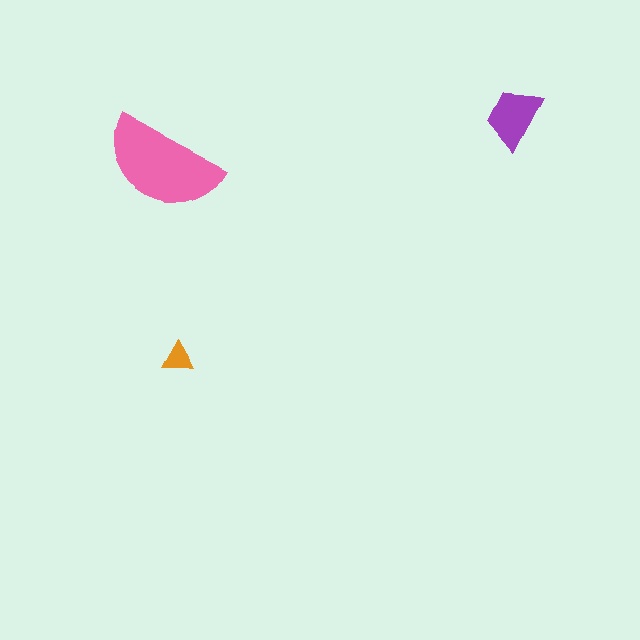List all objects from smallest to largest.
The orange triangle, the purple trapezoid, the pink semicircle.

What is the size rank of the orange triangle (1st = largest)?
3rd.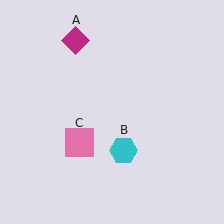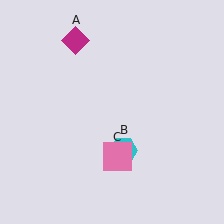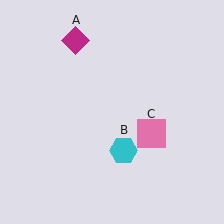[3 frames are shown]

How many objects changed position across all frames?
1 object changed position: pink square (object C).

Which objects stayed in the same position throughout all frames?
Magenta diamond (object A) and cyan hexagon (object B) remained stationary.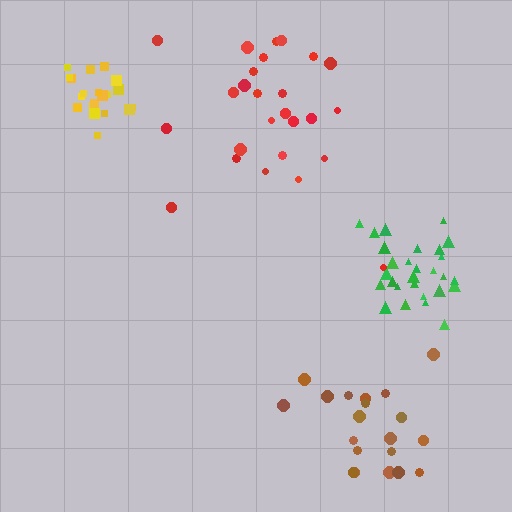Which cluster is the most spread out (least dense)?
Red.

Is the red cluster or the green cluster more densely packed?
Green.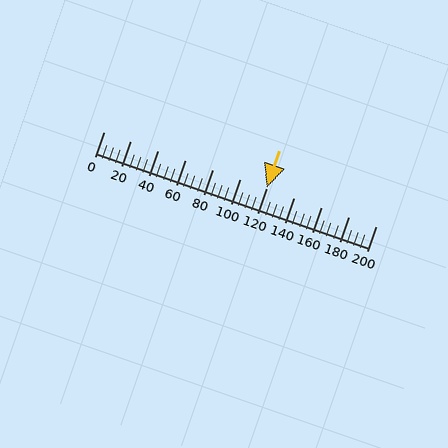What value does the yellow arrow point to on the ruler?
The yellow arrow points to approximately 120.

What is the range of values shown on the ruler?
The ruler shows values from 0 to 200.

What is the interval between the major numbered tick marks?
The major tick marks are spaced 20 units apart.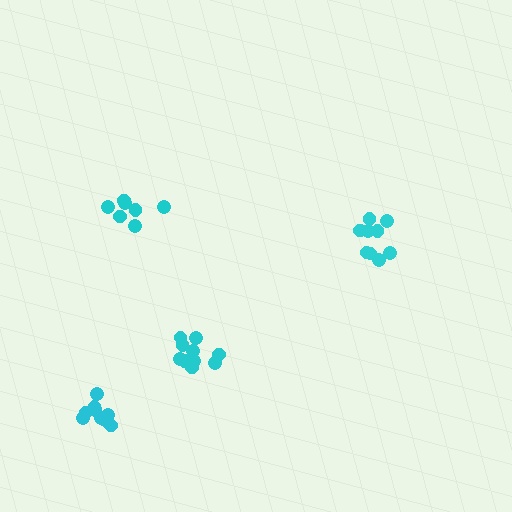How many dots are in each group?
Group 1: 12 dots, Group 2: 9 dots, Group 3: 7 dots, Group 4: 9 dots (37 total).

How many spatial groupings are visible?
There are 4 spatial groupings.